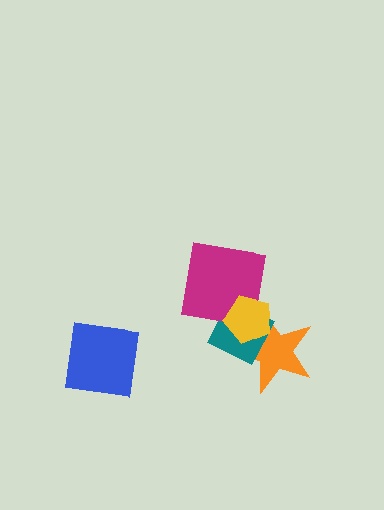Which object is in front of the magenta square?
The yellow pentagon is in front of the magenta square.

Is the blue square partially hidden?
No, no other shape covers it.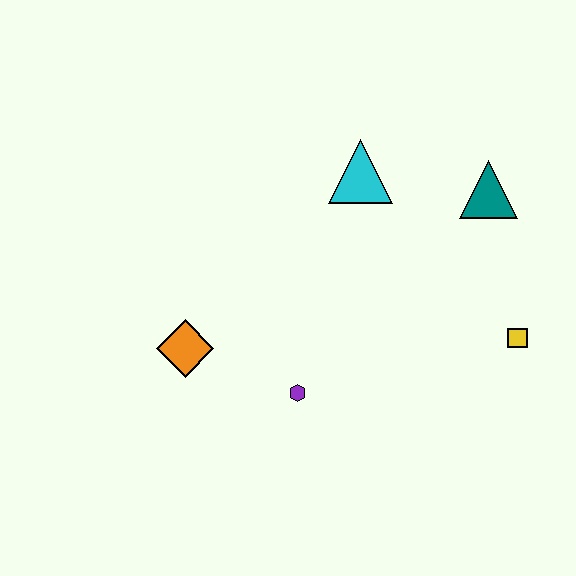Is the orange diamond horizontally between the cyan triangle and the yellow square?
No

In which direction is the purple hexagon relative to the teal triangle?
The purple hexagon is below the teal triangle.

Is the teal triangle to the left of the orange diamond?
No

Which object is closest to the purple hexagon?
The orange diamond is closest to the purple hexagon.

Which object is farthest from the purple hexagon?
The teal triangle is farthest from the purple hexagon.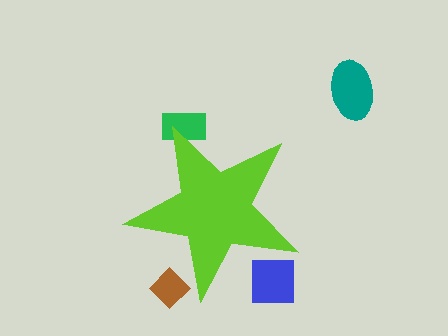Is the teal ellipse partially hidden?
No, the teal ellipse is fully visible.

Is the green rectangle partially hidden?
Yes, the green rectangle is partially hidden behind the lime star.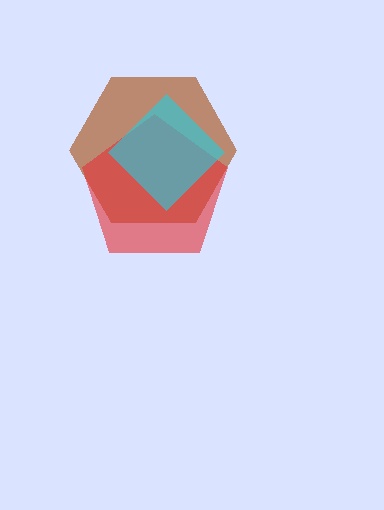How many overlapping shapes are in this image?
There are 3 overlapping shapes in the image.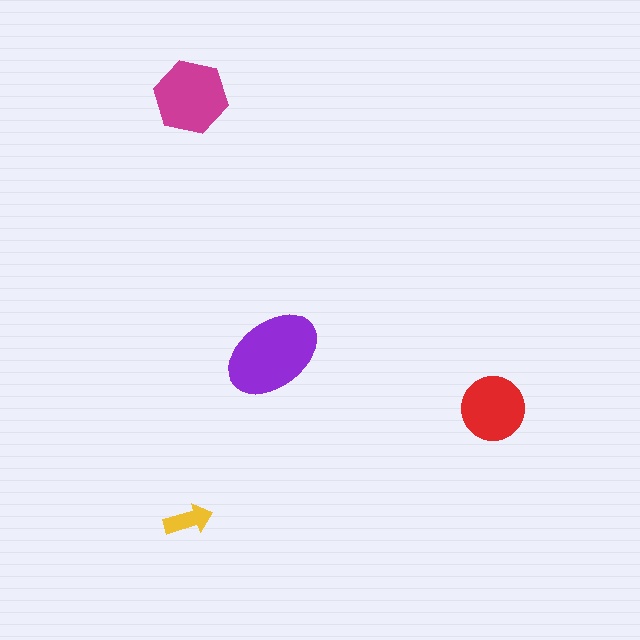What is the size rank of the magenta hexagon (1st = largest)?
2nd.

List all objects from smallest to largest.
The yellow arrow, the red circle, the magenta hexagon, the purple ellipse.